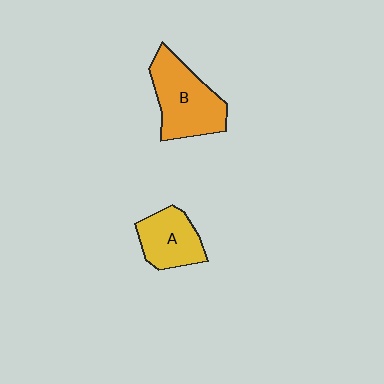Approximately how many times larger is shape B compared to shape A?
Approximately 1.5 times.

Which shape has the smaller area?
Shape A (yellow).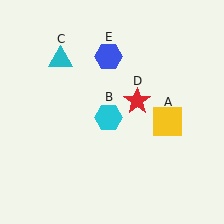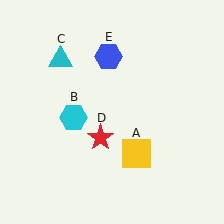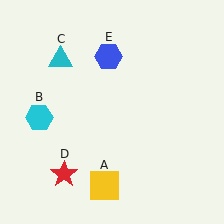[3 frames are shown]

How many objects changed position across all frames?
3 objects changed position: yellow square (object A), cyan hexagon (object B), red star (object D).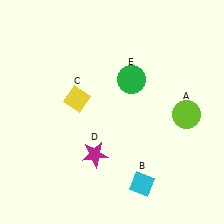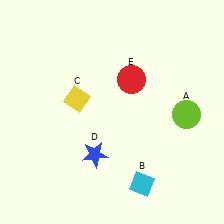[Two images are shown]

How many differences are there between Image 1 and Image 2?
There are 2 differences between the two images.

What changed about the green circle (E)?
In Image 1, E is green. In Image 2, it changed to red.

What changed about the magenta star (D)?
In Image 1, D is magenta. In Image 2, it changed to blue.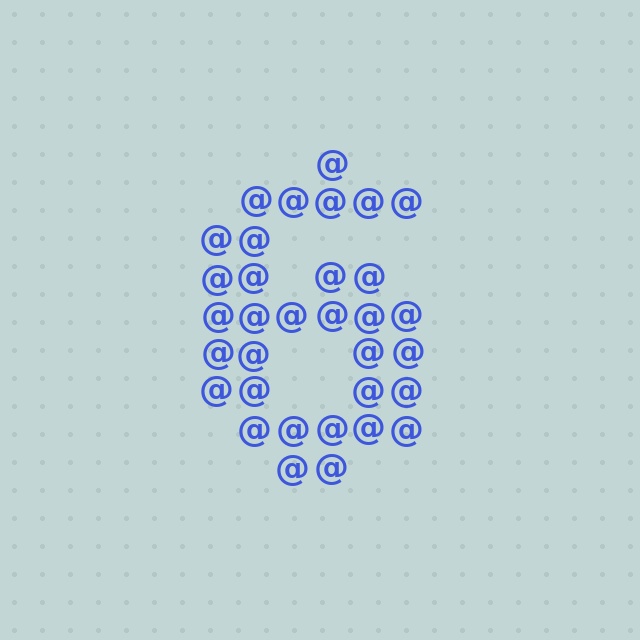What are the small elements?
The small elements are at signs.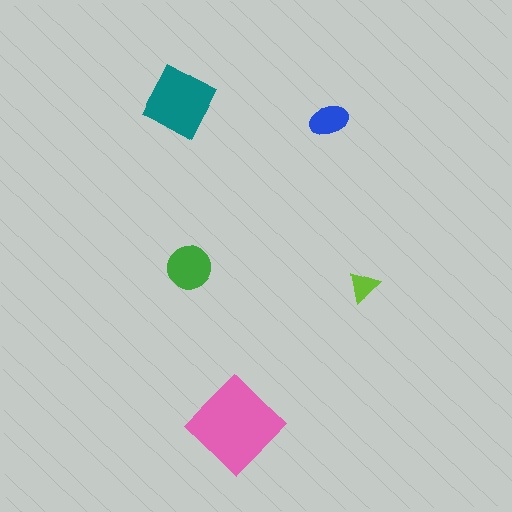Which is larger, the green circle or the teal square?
The teal square.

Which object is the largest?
The pink diamond.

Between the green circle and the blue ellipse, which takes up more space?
The green circle.